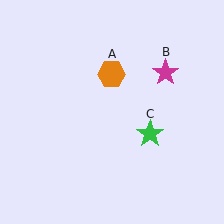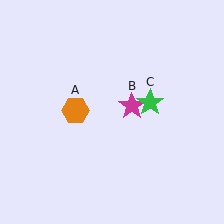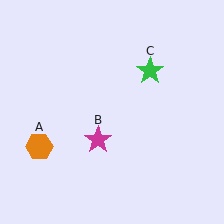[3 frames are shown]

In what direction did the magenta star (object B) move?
The magenta star (object B) moved down and to the left.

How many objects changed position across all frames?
3 objects changed position: orange hexagon (object A), magenta star (object B), green star (object C).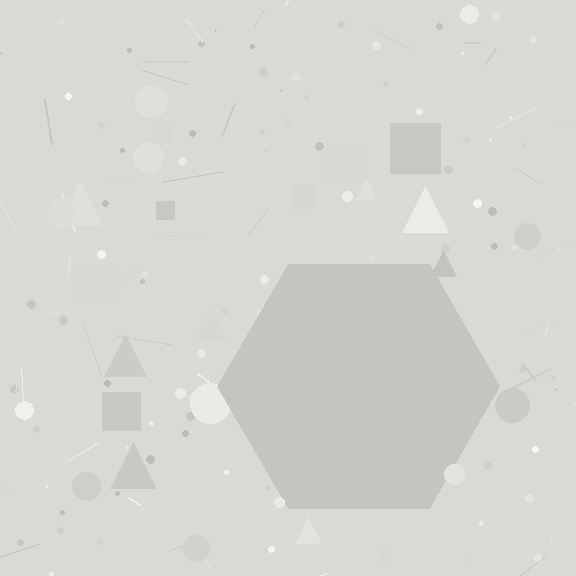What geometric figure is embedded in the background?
A hexagon is embedded in the background.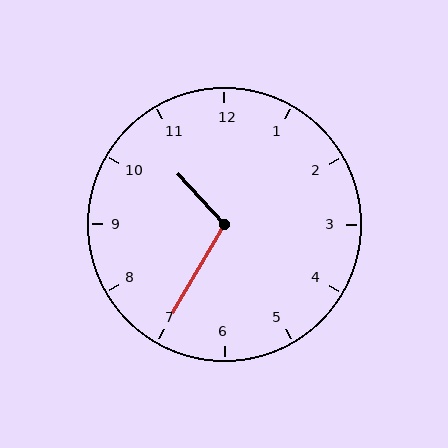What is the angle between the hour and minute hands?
Approximately 108 degrees.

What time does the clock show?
10:35.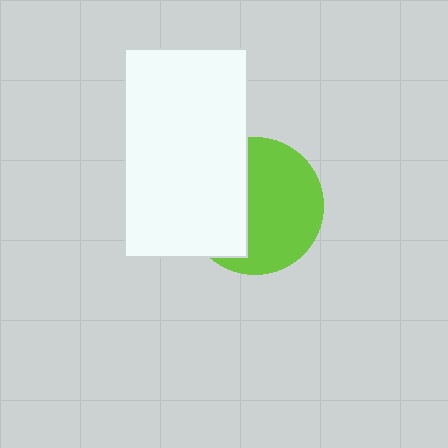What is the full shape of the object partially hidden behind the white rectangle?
The partially hidden object is a lime circle.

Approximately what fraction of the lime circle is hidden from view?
Roughly 40% of the lime circle is hidden behind the white rectangle.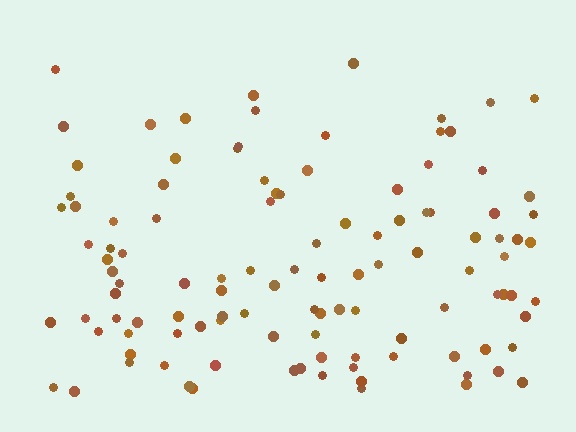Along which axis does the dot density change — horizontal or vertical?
Vertical.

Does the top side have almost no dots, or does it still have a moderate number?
Still a moderate number, just noticeably fewer than the bottom.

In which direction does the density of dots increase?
From top to bottom, with the bottom side densest.